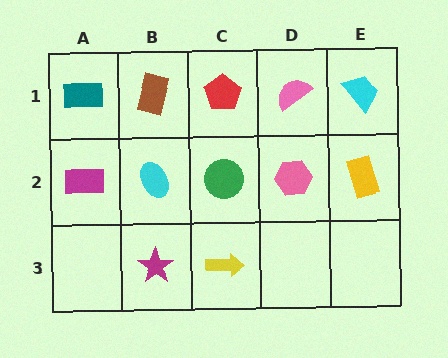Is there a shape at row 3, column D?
No, that cell is empty.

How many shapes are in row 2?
5 shapes.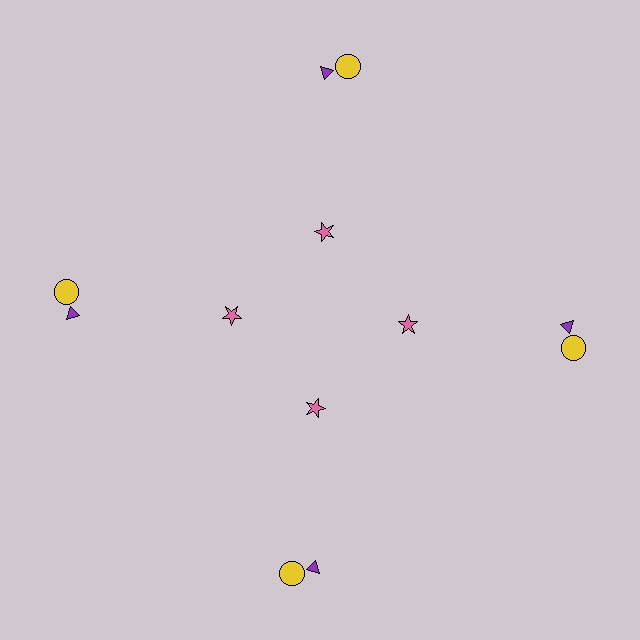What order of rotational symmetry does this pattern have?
This pattern has 4-fold rotational symmetry.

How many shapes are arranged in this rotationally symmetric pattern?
There are 12 shapes, arranged in 4 groups of 3.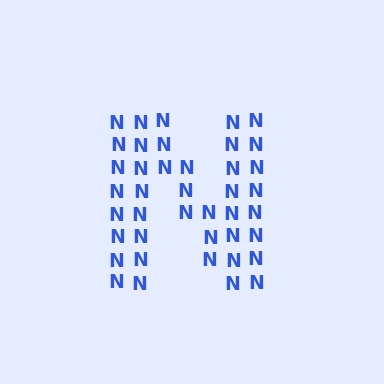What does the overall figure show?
The overall figure shows the letter N.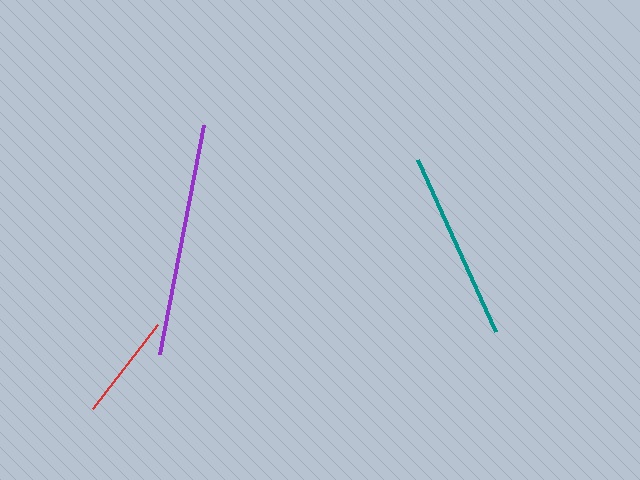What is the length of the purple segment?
The purple segment is approximately 232 pixels long.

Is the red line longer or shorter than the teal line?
The teal line is longer than the red line.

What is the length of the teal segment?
The teal segment is approximately 189 pixels long.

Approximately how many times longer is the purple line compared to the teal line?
The purple line is approximately 1.2 times the length of the teal line.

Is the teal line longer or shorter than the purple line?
The purple line is longer than the teal line.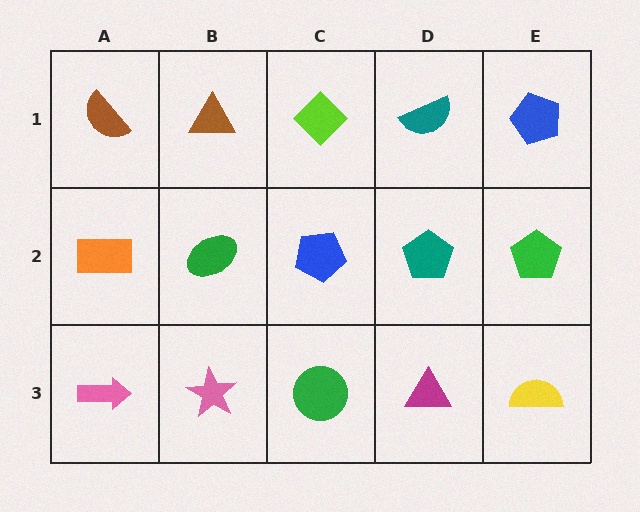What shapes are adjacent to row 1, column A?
An orange rectangle (row 2, column A), a brown triangle (row 1, column B).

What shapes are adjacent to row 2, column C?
A lime diamond (row 1, column C), a green circle (row 3, column C), a green ellipse (row 2, column B), a teal pentagon (row 2, column D).